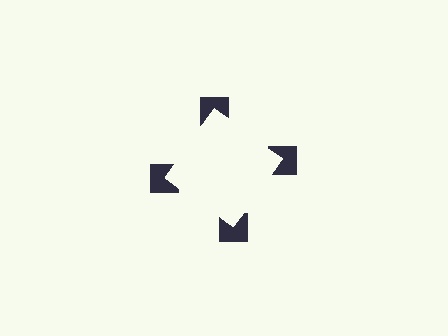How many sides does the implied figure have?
4 sides.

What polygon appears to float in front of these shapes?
An illusory square — its edges are inferred from the aligned wedge cuts in the notched squares, not physically drawn.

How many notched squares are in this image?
There are 4 — one at each vertex of the illusory square.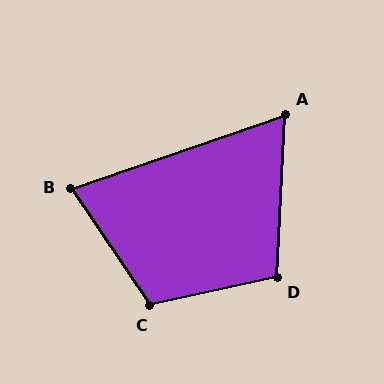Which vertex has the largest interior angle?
C, at approximately 112 degrees.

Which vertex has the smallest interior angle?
A, at approximately 68 degrees.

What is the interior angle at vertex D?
Approximately 105 degrees (obtuse).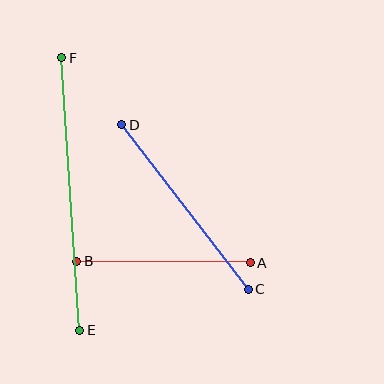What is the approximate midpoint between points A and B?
The midpoint is at approximately (163, 262) pixels.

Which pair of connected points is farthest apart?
Points E and F are farthest apart.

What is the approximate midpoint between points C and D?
The midpoint is at approximately (185, 207) pixels.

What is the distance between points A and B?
The distance is approximately 173 pixels.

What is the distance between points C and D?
The distance is approximately 208 pixels.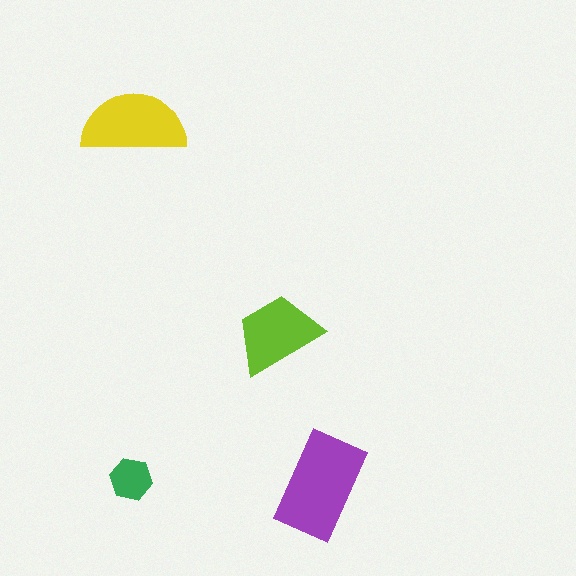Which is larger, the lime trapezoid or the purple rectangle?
The purple rectangle.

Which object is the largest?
The purple rectangle.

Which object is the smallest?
The green hexagon.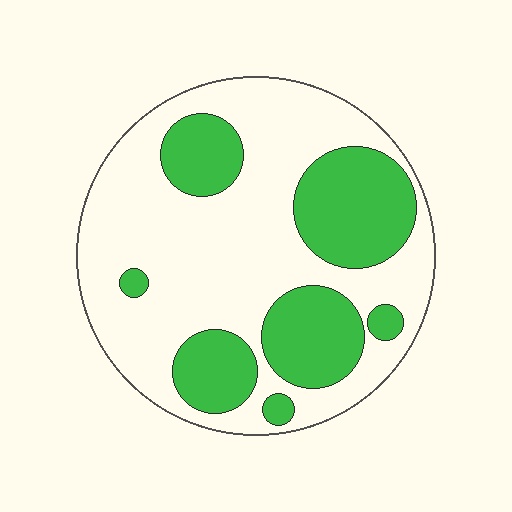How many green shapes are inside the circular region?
7.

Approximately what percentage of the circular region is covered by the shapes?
Approximately 35%.